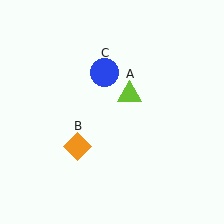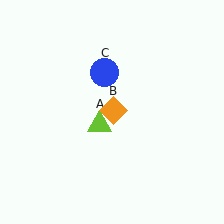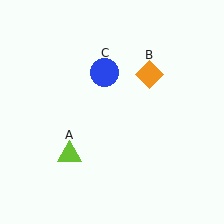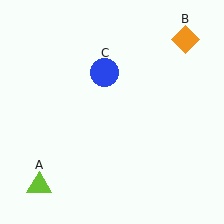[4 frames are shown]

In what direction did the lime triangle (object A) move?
The lime triangle (object A) moved down and to the left.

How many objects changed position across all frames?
2 objects changed position: lime triangle (object A), orange diamond (object B).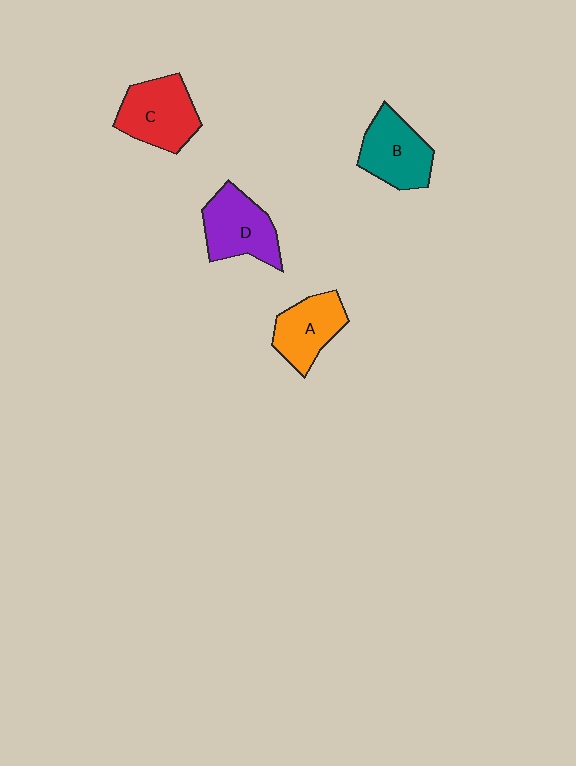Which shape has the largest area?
Shape C (red).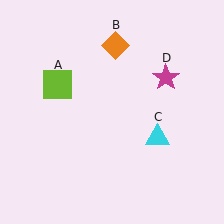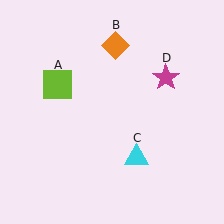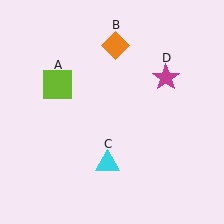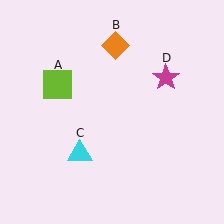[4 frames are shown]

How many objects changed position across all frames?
1 object changed position: cyan triangle (object C).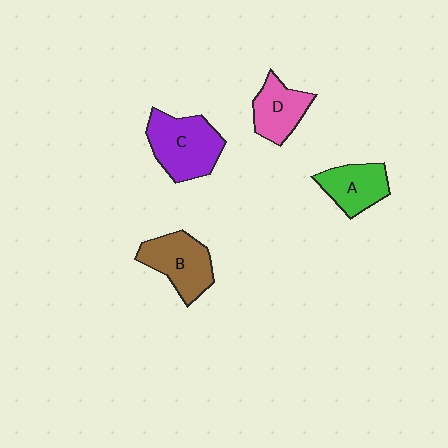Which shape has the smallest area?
Shape D (pink).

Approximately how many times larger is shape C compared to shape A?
Approximately 1.5 times.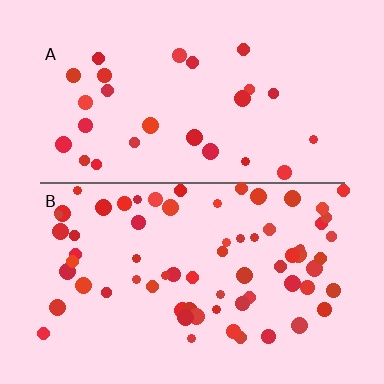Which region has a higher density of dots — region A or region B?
B (the bottom).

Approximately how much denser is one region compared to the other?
Approximately 2.5× — region B over region A.